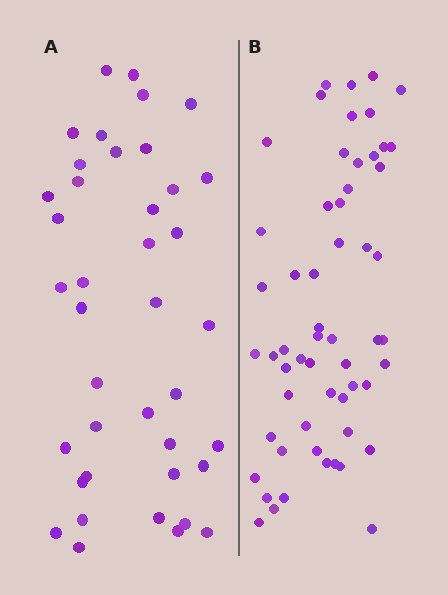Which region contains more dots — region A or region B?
Region B (the right region) has more dots.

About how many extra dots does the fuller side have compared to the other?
Region B has approximately 15 more dots than region A.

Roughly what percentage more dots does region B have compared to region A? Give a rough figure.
About 40% more.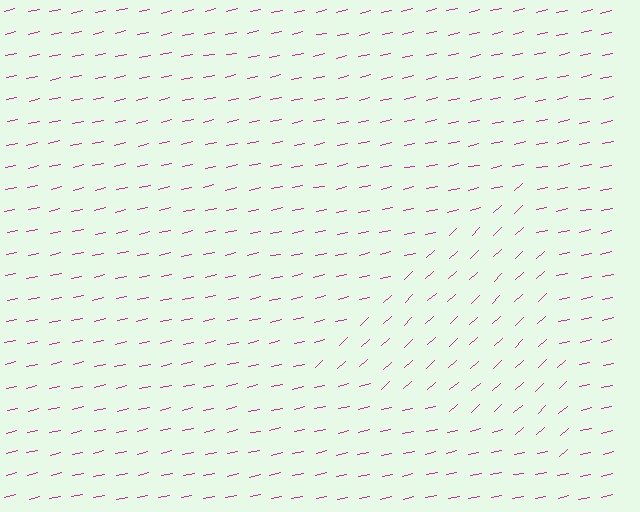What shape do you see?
I see a triangle.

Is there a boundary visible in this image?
Yes, there is a texture boundary formed by a change in line orientation.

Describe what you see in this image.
The image is filled with small magenta line segments. A triangle region in the image has lines oriented differently from the surrounding lines, creating a visible texture boundary.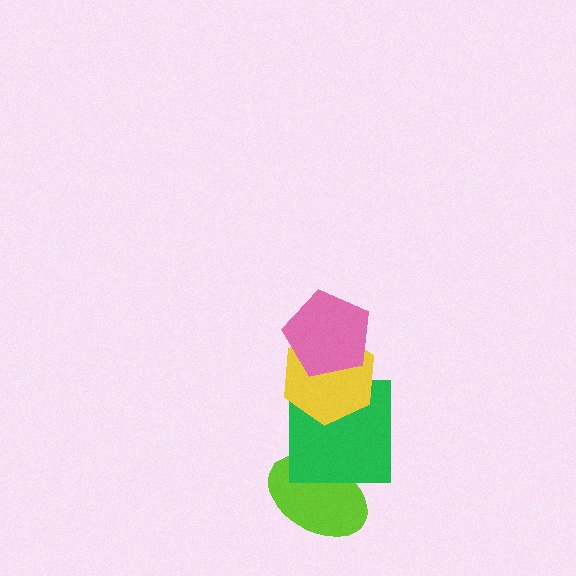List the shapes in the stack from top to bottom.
From top to bottom: the pink pentagon, the yellow hexagon, the green square, the lime ellipse.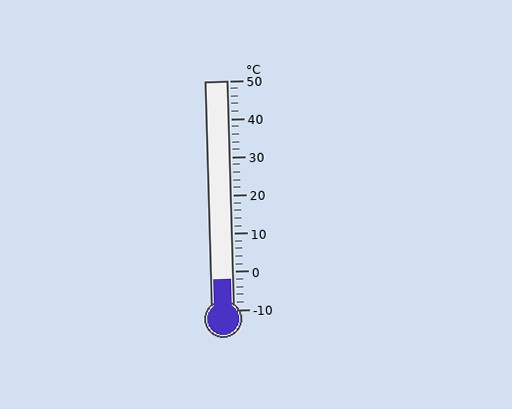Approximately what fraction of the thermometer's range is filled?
The thermometer is filled to approximately 15% of its range.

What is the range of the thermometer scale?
The thermometer scale ranges from -10°C to 50°C.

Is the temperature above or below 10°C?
The temperature is below 10°C.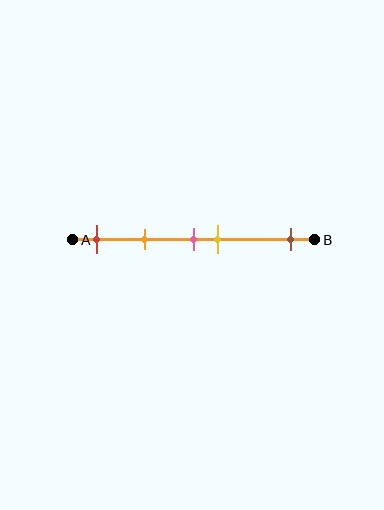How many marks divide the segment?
There are 5 marks dividing the segment.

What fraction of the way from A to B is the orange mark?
The orange mark is approximately 30% (0.3) of the way from A to B.